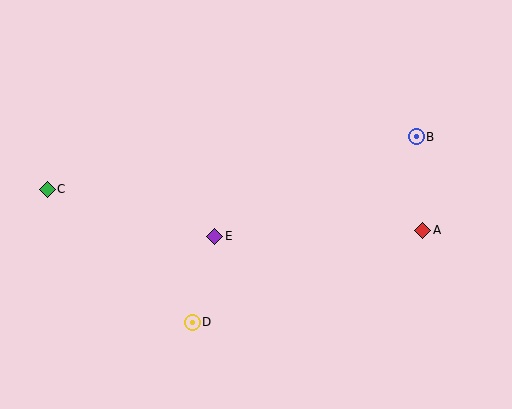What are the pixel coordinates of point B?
Point B is at (416, 137).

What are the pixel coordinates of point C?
Point C is at (47, 189).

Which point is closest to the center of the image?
Point E at (215, 236) is closest to the center.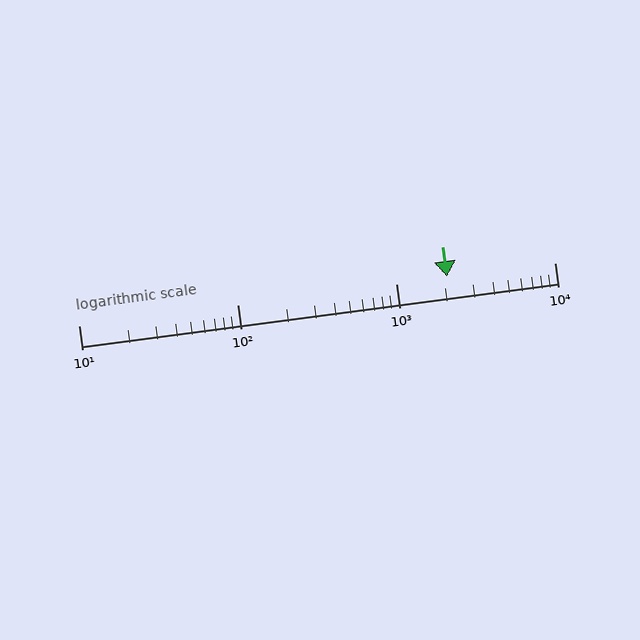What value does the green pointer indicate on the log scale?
The pointer indicates approximately 2100.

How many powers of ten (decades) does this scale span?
The scale spans 3 decades, from 10 to 10000.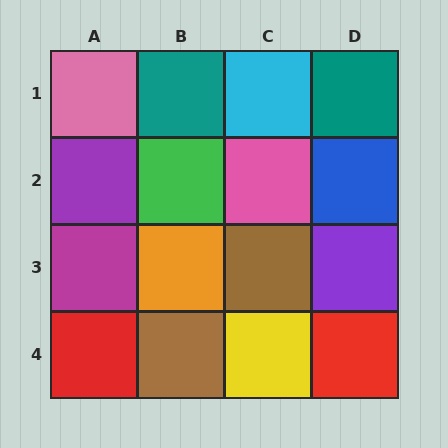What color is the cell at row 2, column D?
Blue.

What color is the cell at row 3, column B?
Orange.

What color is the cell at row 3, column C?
Brown.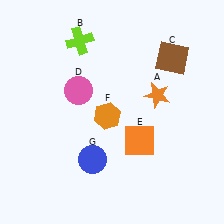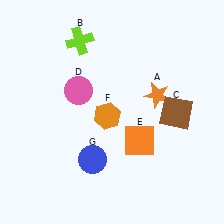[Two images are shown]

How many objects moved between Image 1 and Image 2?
1 object moved between the two images.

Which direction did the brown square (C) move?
The brown square (C) moved down.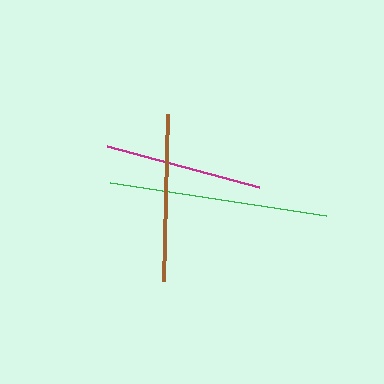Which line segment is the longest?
The green line is the longest at approximately 218 pixels.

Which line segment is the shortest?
The magenta line is the shortest at approximately 157 pixels.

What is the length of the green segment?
The green segment is approximately 218 pixels long.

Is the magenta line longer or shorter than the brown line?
The brown line is longer than the magenta line.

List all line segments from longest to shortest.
From longest to shortest: green, brown, magenta.